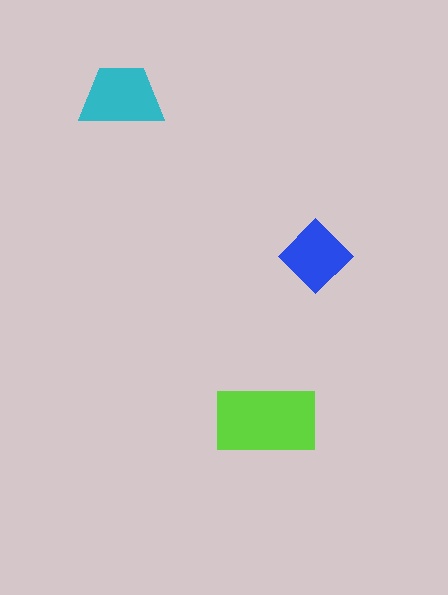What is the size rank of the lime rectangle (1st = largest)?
1st.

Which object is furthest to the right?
The blue diamond is rightmost.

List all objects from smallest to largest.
The blue diamond, the cyan trapezoid, the lime rectangle.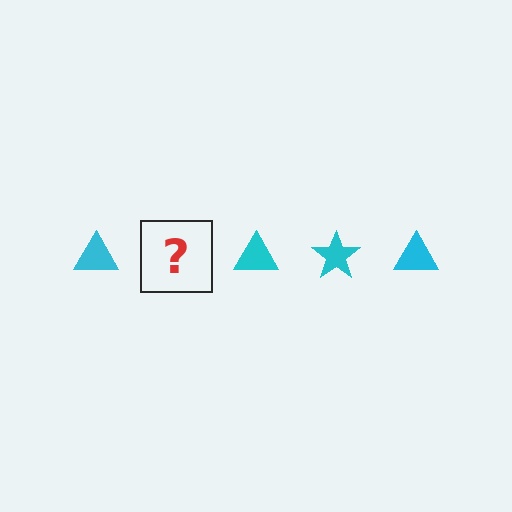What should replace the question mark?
The question mark should be replaced with a cyan star.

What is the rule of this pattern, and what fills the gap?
The rule is that the pattern cycles through triangle, star shapes in cyan. The gap should be filled with a cyan star.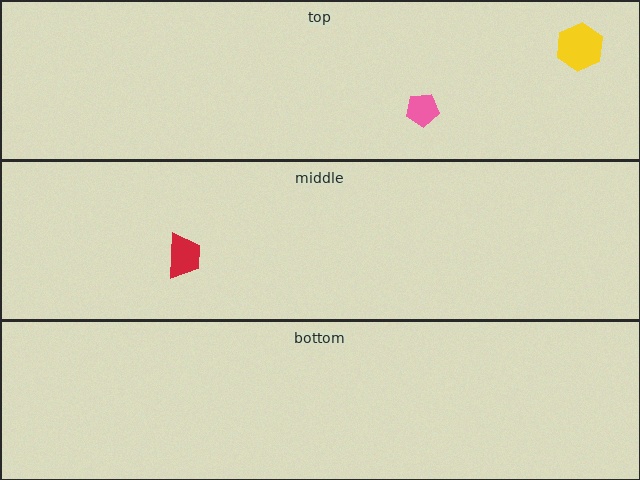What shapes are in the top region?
The yellow hexagon, the pink pentagon.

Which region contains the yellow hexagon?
The top region.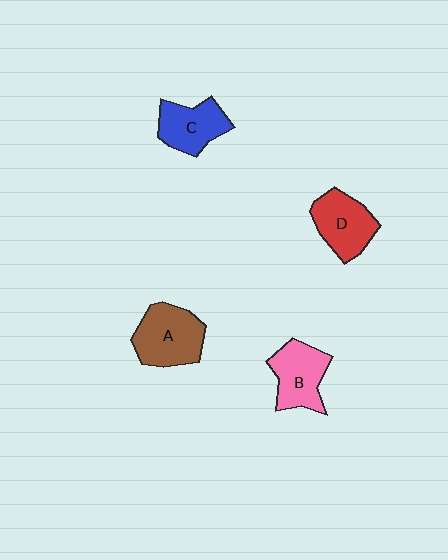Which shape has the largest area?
Shape A (brown).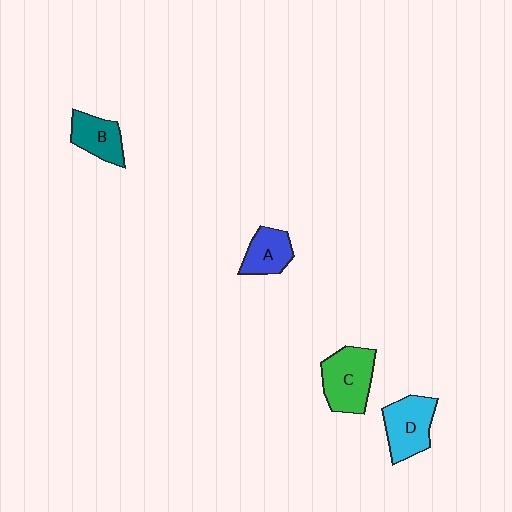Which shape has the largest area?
Shape C (green).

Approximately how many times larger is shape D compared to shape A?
Approximately 1.4 times.